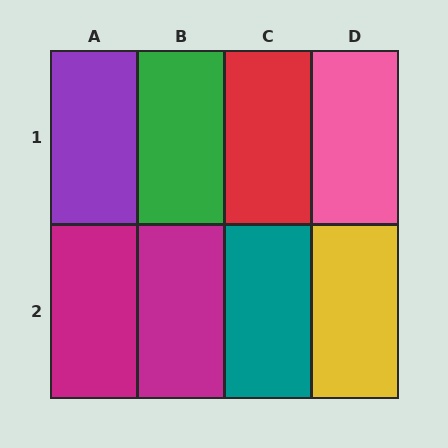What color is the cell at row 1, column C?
Red.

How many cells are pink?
1 cell is pink.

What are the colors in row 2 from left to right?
Magenta, magenta, teal, yellow.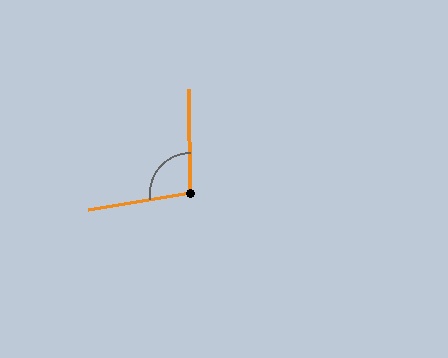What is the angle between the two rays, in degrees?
Approximately 99 degrees.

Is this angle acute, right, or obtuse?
It is obtuse.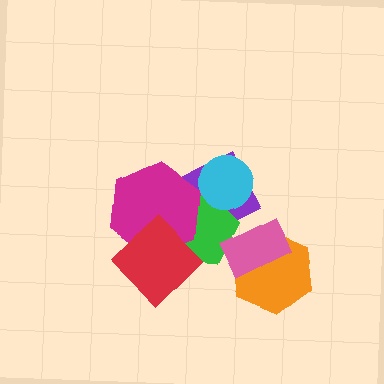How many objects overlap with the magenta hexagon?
3 objects overlap with the magenta hexagon.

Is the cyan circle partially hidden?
No, no other shape covers it.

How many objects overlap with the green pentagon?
5 objects overlap with the green pentagon.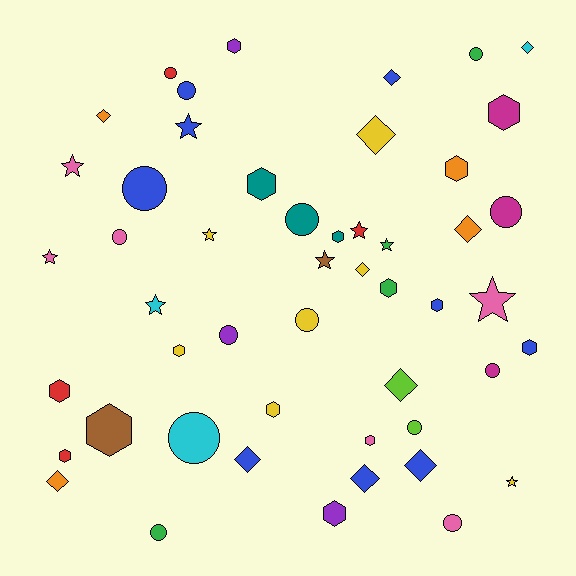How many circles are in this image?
There are 14 circles.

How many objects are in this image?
There are 50 objects.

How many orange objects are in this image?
There are 4 orange objects.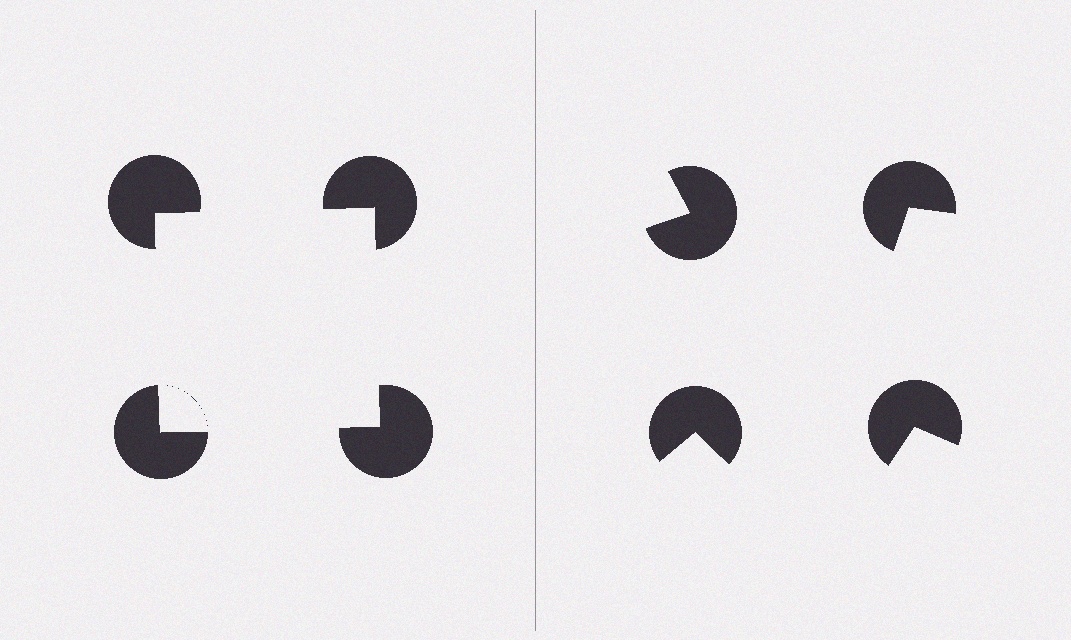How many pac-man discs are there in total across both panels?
8 — 4 on each side.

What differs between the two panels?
The pac-man discs are positioned identically on both sides; only the wedge orientations differ. On the left they align to a square; on the right they are misaligned.